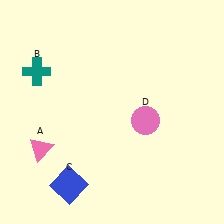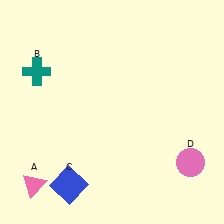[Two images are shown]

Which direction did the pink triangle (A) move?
The pink triangle (A) moved down.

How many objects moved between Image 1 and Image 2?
2 objects moved between the two images.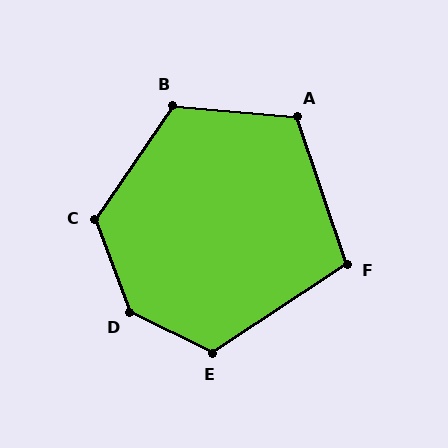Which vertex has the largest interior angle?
D, at approximately 137 degrees.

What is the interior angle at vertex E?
Approximately 121 degrees (obtuse).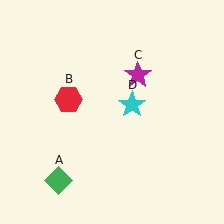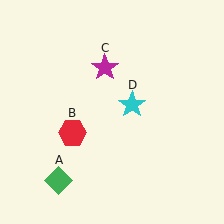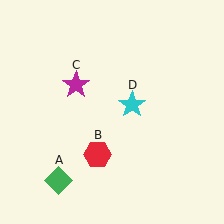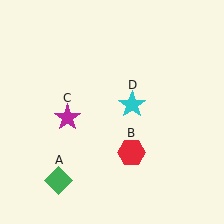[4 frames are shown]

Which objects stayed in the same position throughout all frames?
Green diamond (object A) and cyan star (object D) remained stationary.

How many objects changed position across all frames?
2 objects changed position: red hexagon (object B), magenta star (object C).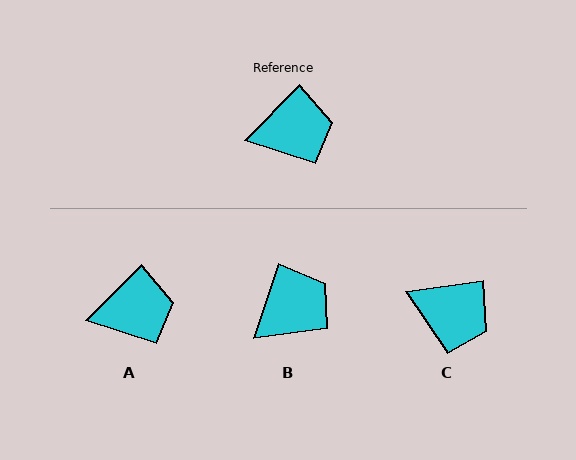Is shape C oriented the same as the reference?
No, it is off by about 38 degrees.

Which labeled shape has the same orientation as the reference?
A.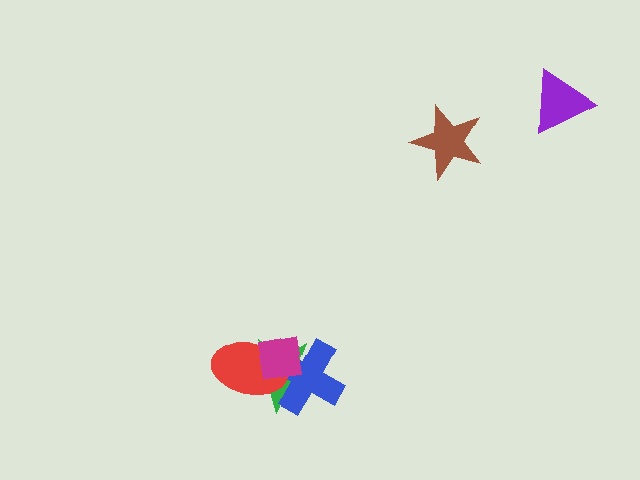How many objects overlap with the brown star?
0 objects overlap with the brown star.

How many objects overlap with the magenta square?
3 objects overlap with the magenta square.